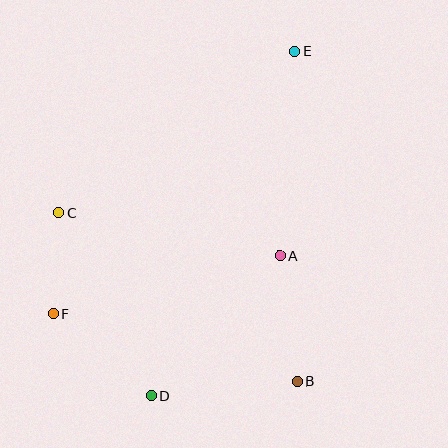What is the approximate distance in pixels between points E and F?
The distance between E and F is approximately 357 pixels.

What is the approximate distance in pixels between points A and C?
The distance between A and C is approximately 225 pixels.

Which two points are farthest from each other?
Points D and E are farthest from each other.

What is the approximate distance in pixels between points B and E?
The distance between B and E is approximately 330 pixels.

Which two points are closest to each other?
Points C and F are closest to each other.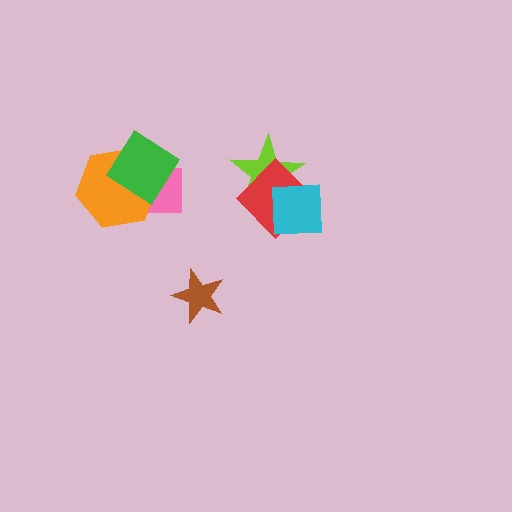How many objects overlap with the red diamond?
2 objects overlap with the red diamond.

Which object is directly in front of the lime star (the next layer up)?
The red diamond is directly in front of the lime star.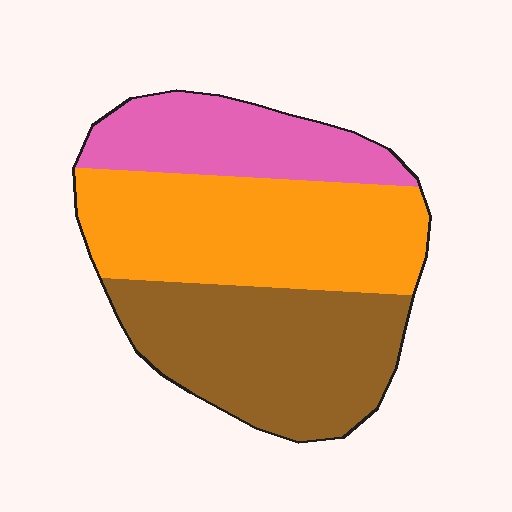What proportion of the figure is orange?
Orange takes up about two fifths (2/5) of the figure.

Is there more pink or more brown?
Brown.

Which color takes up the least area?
Pink, at roughly 20%.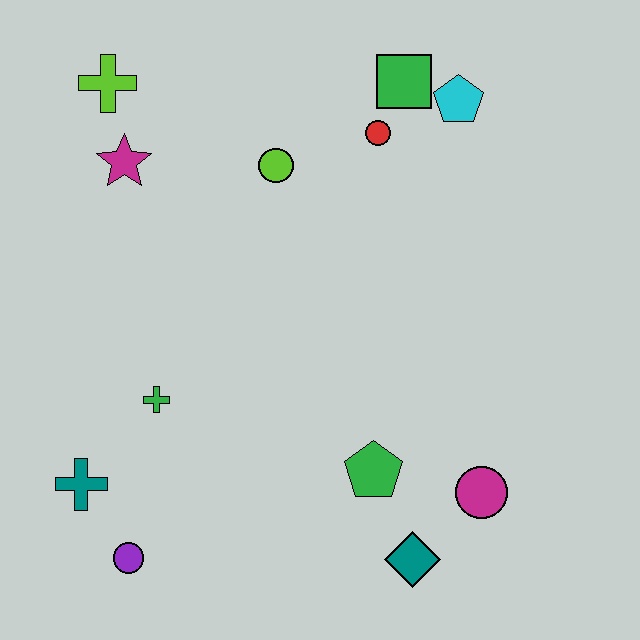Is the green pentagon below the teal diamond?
No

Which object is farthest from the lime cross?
The teal diamond is farthest from the lime cross.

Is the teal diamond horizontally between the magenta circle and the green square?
Yes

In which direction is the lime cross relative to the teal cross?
The lime cross is above the teal cross.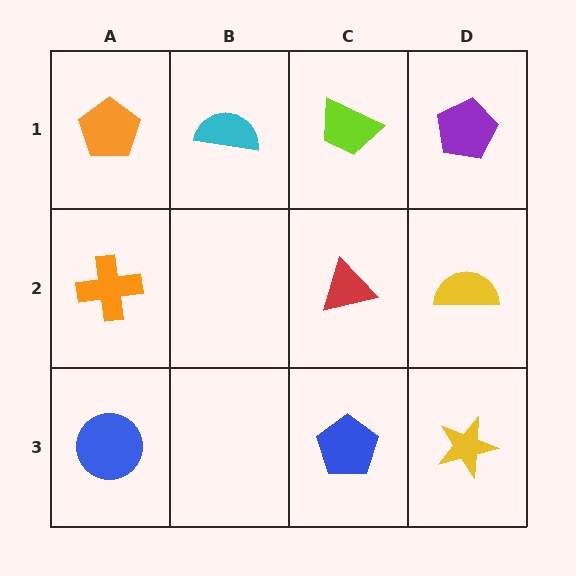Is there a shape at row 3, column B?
No, that cell is empty.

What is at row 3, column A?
A blue circle.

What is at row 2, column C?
A red triangle.